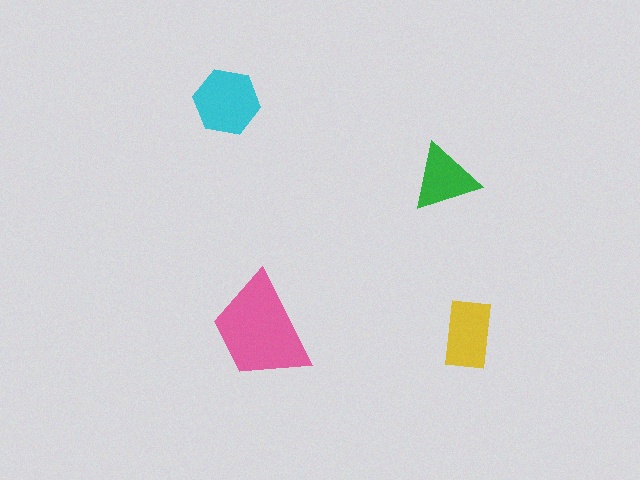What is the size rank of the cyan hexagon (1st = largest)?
2nd.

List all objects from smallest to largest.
The green triangle, the yellow rectangle, the cyan hexagon, the pink trapezoid.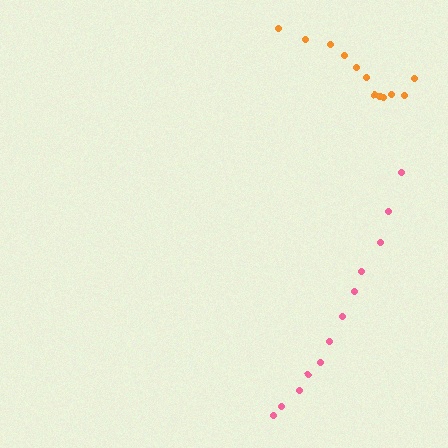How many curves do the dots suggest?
There are 2 distinct paths.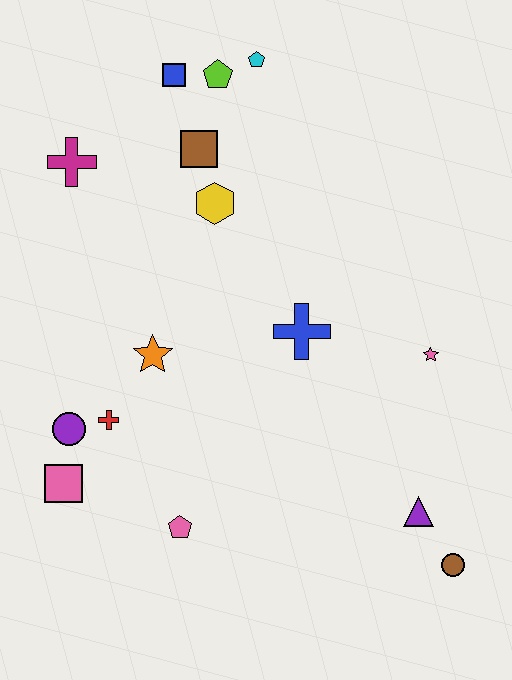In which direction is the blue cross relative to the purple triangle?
The blue cross is above the purple triangle.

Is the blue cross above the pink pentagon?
Yes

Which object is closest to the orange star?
The red cross is closest to the orange star.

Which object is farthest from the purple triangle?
The blue square is farthest from the purple triangle.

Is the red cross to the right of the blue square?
No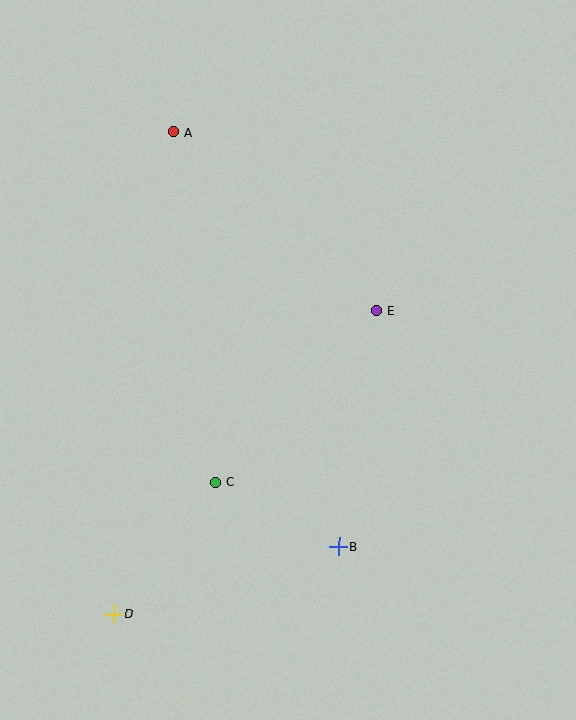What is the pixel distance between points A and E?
The distance between A and E is 270 pixels.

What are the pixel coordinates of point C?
Point C is at (216, 482).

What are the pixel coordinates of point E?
Point E is at (376, 311).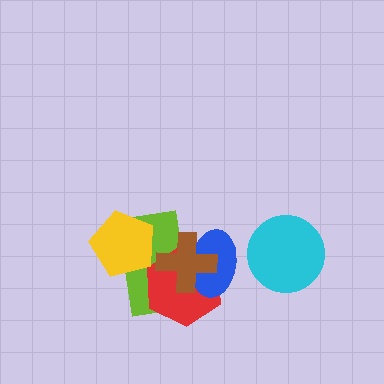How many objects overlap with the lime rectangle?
4 objects overlap with the lime rectangle.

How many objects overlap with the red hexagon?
3 objects overlap with the red hexagon.